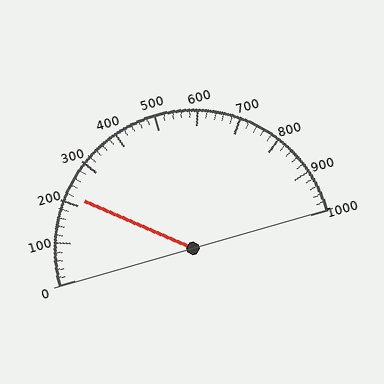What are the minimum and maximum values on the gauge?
The gauge ranges from 0 to 1000.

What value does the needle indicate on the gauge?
The needle indicates approximately 220.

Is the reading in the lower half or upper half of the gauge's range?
The reading is in the lower half of the range (0 to 1000).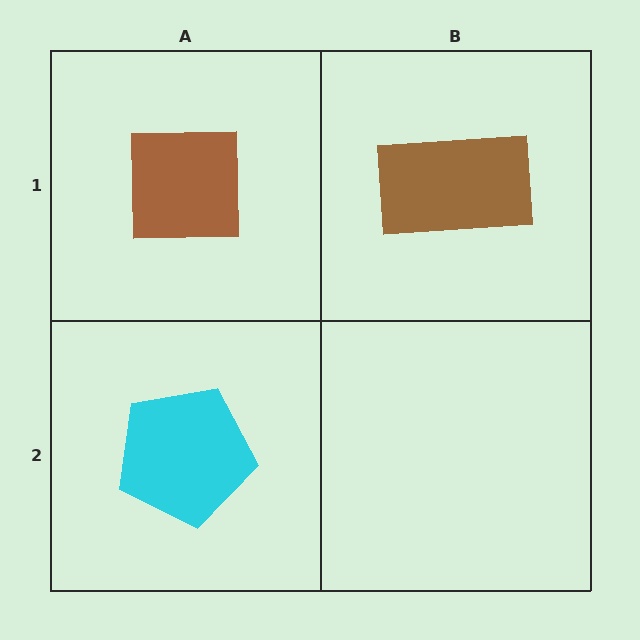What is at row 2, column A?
A cyan pentagon.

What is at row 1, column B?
A brown rectangle.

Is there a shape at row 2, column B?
No, that cell is empty.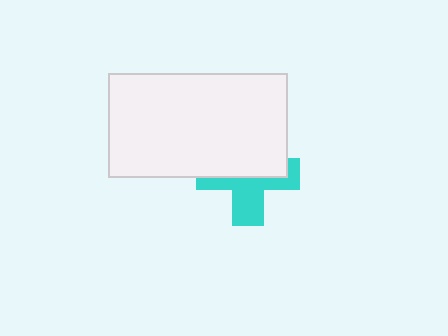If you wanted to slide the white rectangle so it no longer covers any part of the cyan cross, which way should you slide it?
Slide it up — that is the most direct way to separate the two shapes.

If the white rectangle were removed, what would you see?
You would see the complete cyan cross.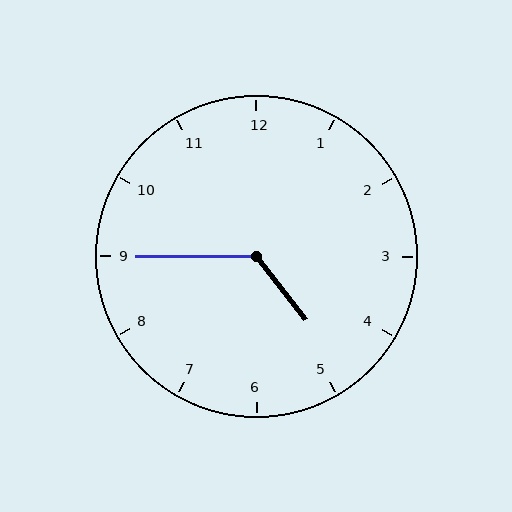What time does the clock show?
4:45.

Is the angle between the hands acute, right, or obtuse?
It is obtuse.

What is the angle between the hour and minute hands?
Approximately 128 degrees.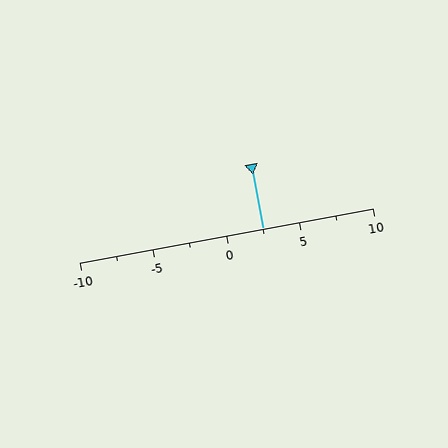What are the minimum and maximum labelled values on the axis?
The axis runs from -10 to 10.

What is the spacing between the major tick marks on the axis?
The major ticks are spaced 5 apart.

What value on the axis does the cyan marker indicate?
The marker indicates approximately 2.5.